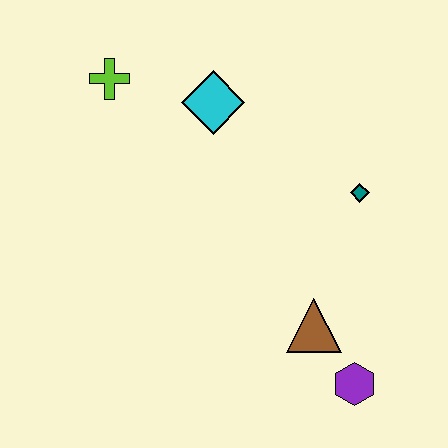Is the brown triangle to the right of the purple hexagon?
No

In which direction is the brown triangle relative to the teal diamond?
The brown triangle is below the teal diamond.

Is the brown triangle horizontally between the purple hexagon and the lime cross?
Yes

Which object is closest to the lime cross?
The cyan diamond is closest to the lime cross.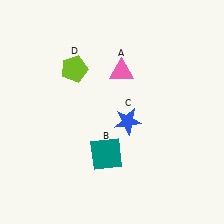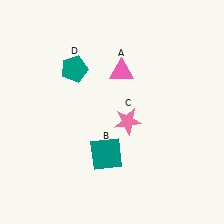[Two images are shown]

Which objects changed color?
C changed from blue to pink. D changed from lime to teal.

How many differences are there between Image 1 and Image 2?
There are 2 differences between the two images.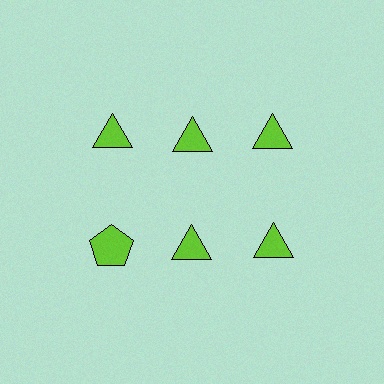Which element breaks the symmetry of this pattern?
The lime pentagon in the second row, leftmost column breaks the symmetry. All other shapes are lime triangles.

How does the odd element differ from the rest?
It has a different shape: pentagon instead of triangle.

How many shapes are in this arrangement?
There are 6 shapes arranged in a grid pattern.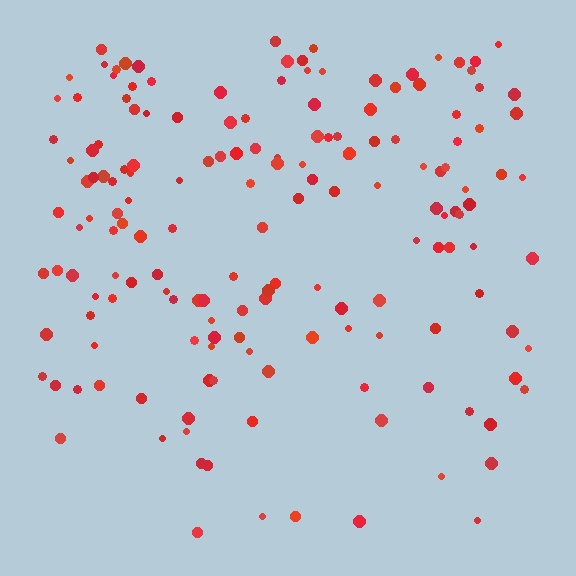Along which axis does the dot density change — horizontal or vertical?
Vertical.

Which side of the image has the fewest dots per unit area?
The bottom.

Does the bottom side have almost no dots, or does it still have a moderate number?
Still a moderate number, just noticeably fewer than the top.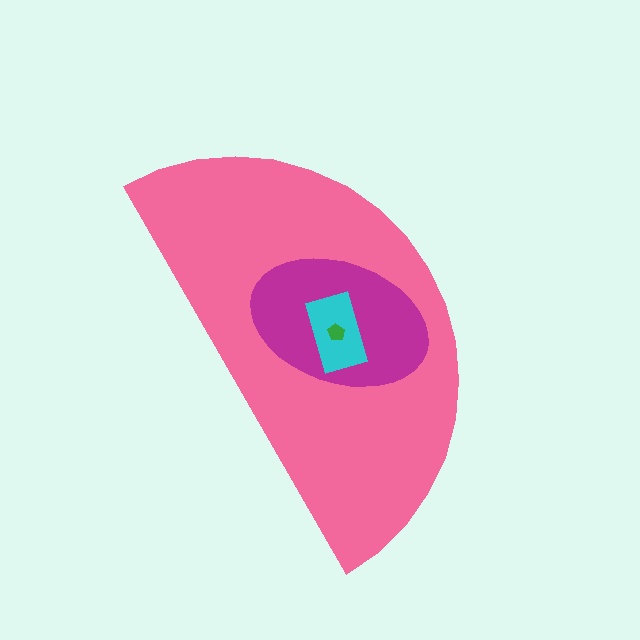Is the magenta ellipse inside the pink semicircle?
Yes.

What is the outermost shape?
The pink semicircle.